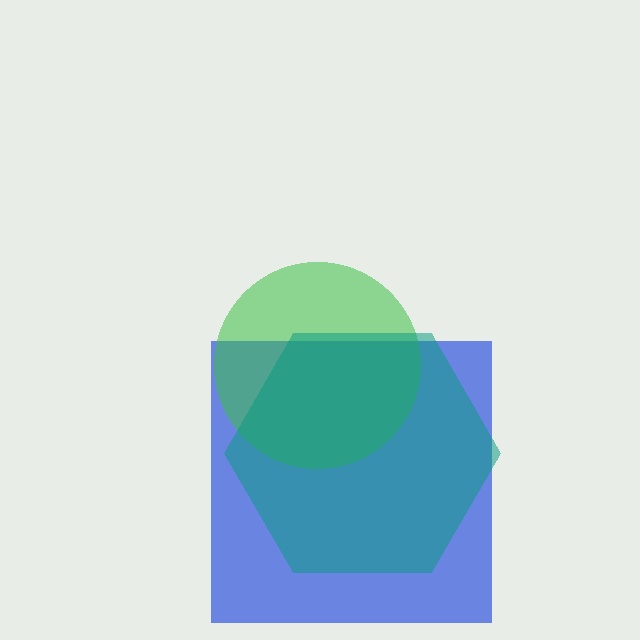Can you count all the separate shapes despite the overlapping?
Yes, there are 3 separate shapes.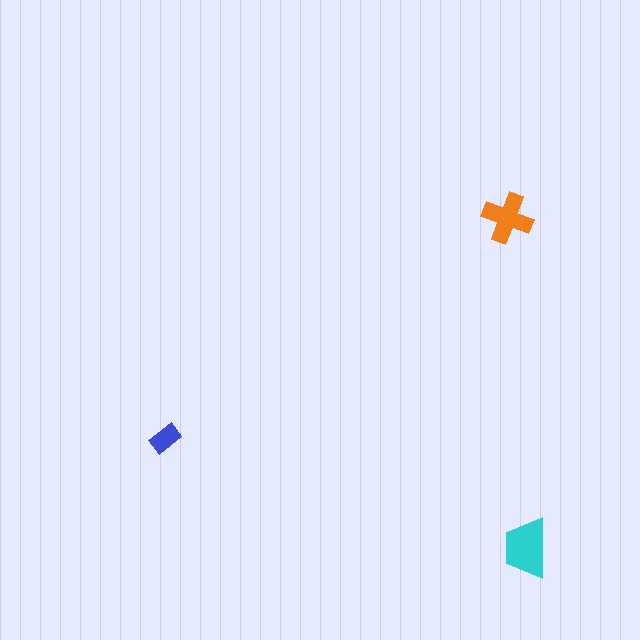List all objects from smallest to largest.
The blue rectangle, the orange cross, the cyan trapezoid.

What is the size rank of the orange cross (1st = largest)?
2nd.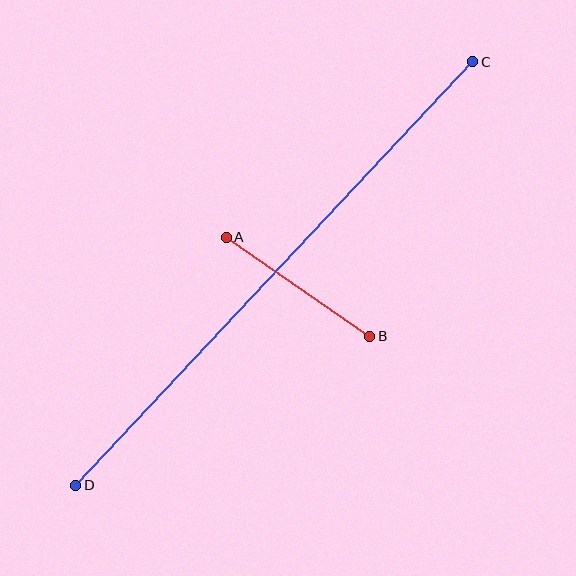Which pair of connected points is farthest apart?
Points C and D are farthest apart.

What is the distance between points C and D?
The distance is approximately 581 pixels.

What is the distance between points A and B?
The distance is approximately 174 pixels.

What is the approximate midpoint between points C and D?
The midpoint is at approximately (274, 273) pixels.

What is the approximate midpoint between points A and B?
The midpoint is at approximately (298, 287) pixels.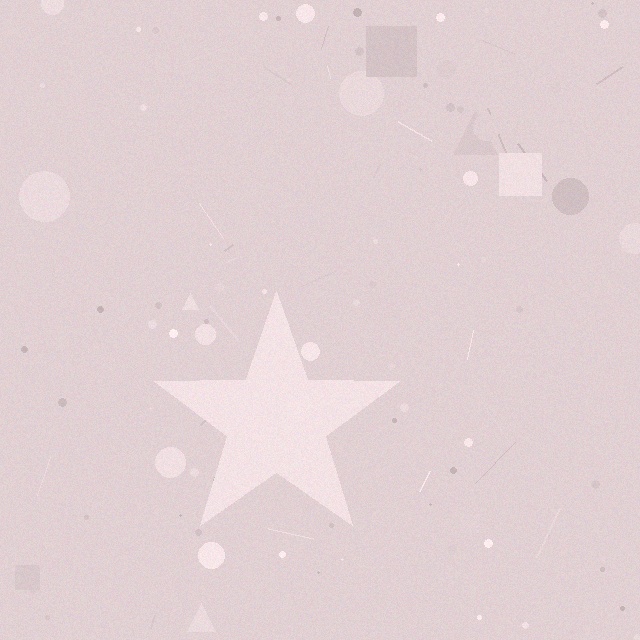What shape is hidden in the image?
A star is hidden in the image.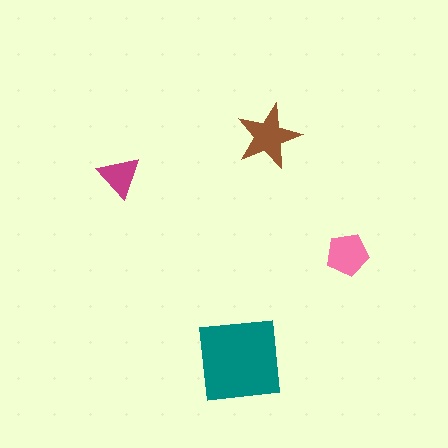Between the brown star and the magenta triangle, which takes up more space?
The brown star.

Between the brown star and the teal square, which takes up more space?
The teal square.